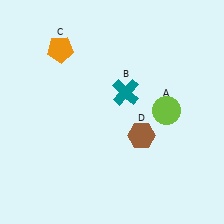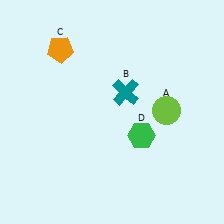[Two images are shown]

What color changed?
The hexagon (D) changed from brown in Image 1 to green in Image 2.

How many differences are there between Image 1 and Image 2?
There is 1 difference between the two images.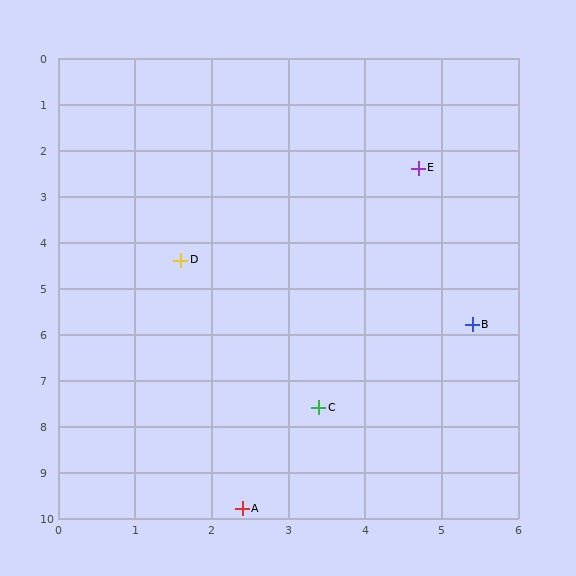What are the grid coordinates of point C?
Point C is at approximately (3.4, 7.6).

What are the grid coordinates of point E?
Point E is at approximately (4.7, 2.4).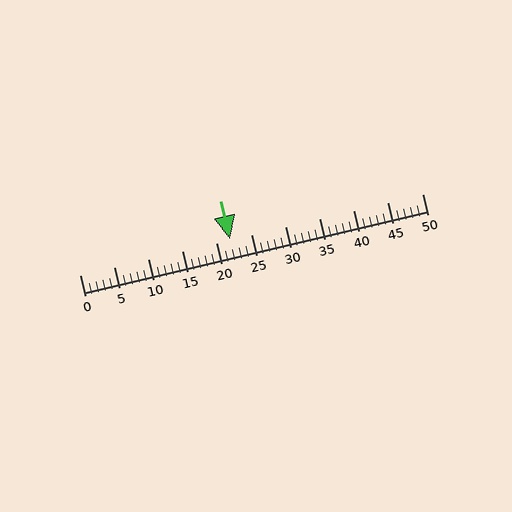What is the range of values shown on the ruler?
The ruler shows values from 0 to 50.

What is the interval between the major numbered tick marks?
The major tick marks are spaced 5 units apart.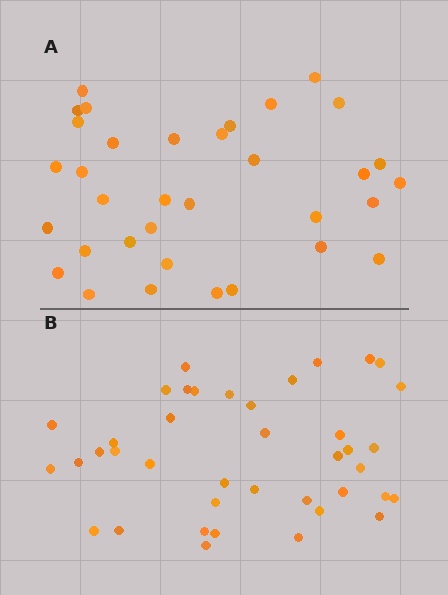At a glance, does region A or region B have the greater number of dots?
Region B (the bottom region) has more dots.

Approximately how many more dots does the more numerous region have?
Region B has about 6 more dots than region A.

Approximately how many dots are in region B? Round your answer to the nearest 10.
About 40 dots.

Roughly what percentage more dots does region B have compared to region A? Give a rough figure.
About 20% more.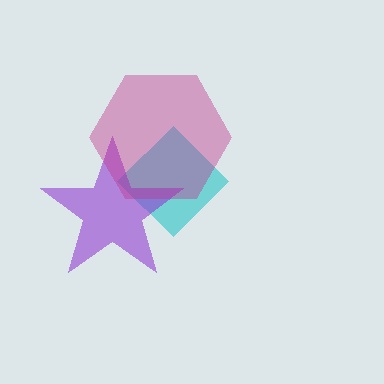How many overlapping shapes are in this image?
There are 3 overlapping shapes in the image.